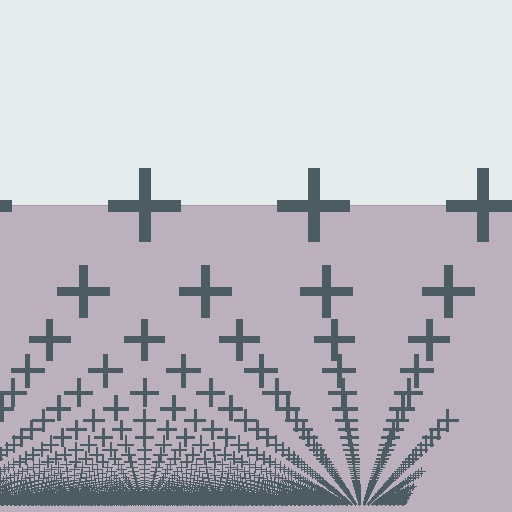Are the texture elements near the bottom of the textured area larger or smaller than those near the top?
Smaller. The gradient is inverted — elements near the bottom are smaller and denser.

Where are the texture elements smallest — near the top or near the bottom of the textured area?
Near the bottom.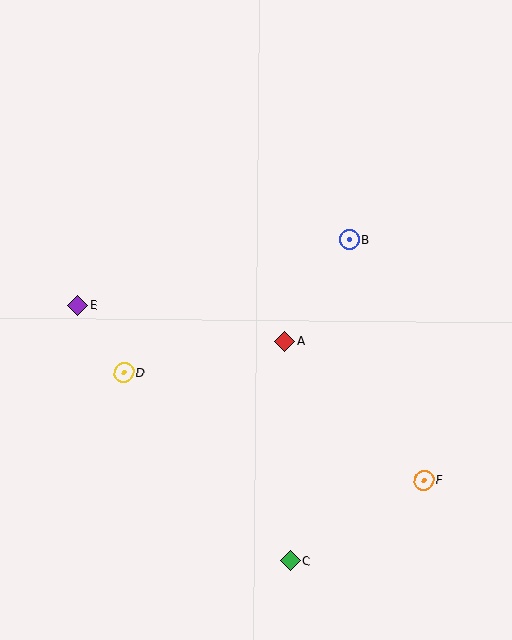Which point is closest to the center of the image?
Point A at (285, 342) is closest to the center.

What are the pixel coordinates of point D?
Point D is at (124, 372).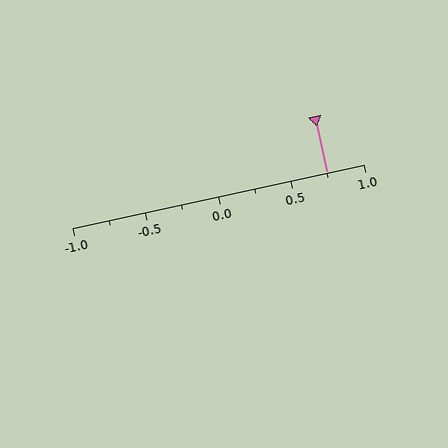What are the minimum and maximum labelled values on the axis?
The axis runs from -1.0 to 1.0.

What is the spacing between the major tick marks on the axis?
The major ticks are spaced 0.5 apart.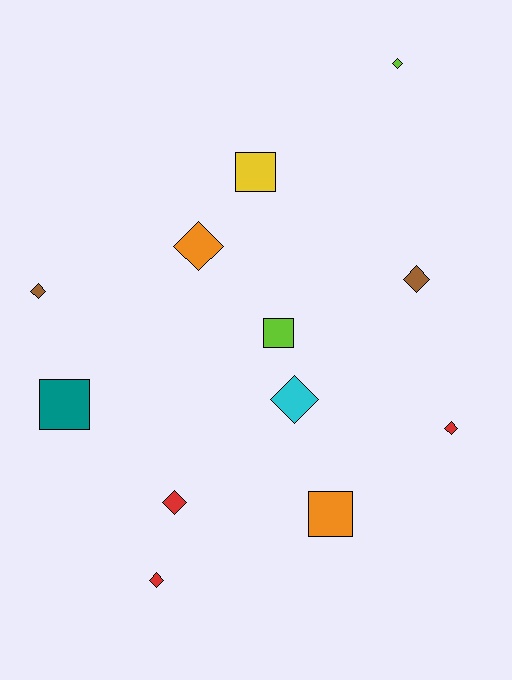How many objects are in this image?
There are 12 objects.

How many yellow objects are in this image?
There is 1 yellow object.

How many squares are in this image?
There are 4 squares.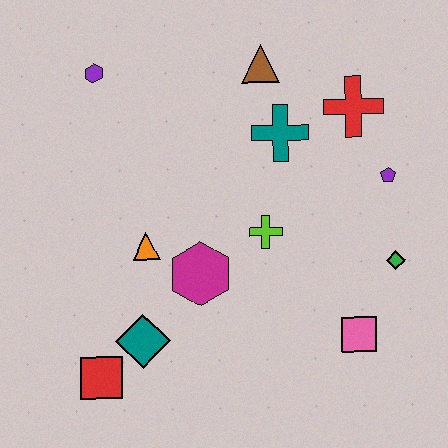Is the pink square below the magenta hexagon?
Yes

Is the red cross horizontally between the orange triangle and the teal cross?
No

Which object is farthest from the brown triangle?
The red square is farthest from the brown triangle.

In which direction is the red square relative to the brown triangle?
The red square is below the brown triangle.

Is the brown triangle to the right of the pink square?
No